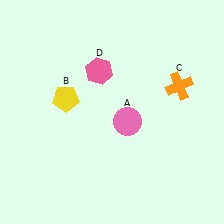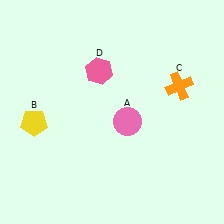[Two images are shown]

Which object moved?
The yellow pentagon (B) moved left.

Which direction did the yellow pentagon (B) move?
The yellow pentagon (B) moved left.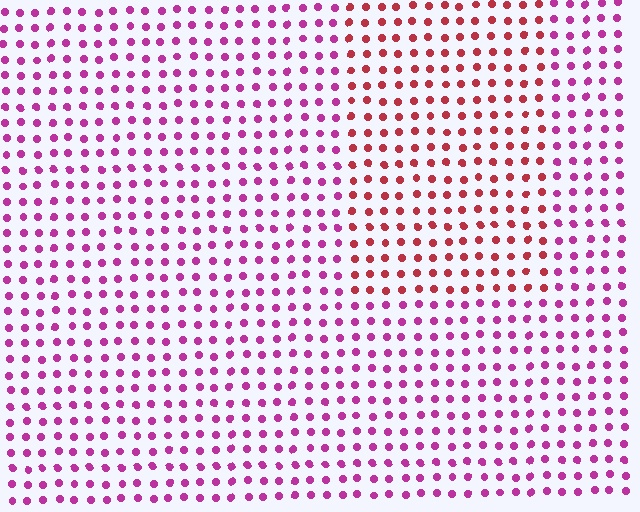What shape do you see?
I see a rectangle.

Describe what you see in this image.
The image is filled with small magenta elements in a uniform arrangement. A rectangle-shaped region is visible where the elements are tinted to a slightly different hue, forming a subtle color boundary.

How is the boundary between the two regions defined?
The boundary is defined purely by a slight shift in hue (about 40 degrees). Spacing, size, and orientation are identical on both sides.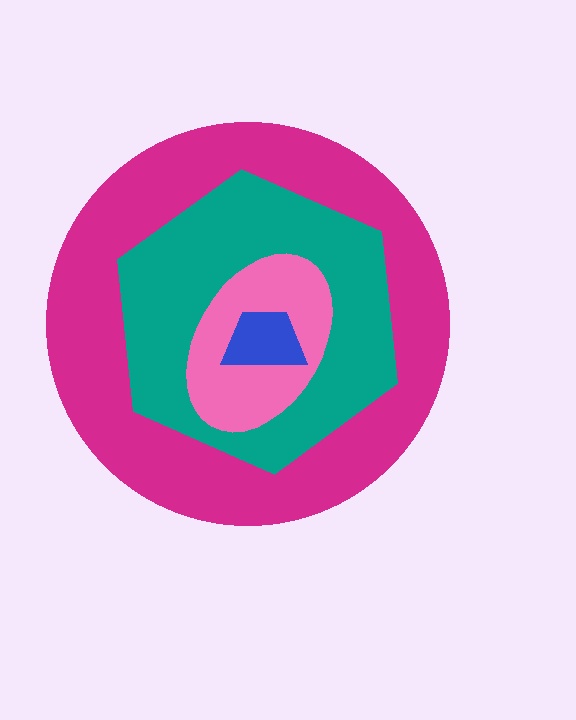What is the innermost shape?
The blue trapezoid.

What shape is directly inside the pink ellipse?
The blue trapezoid.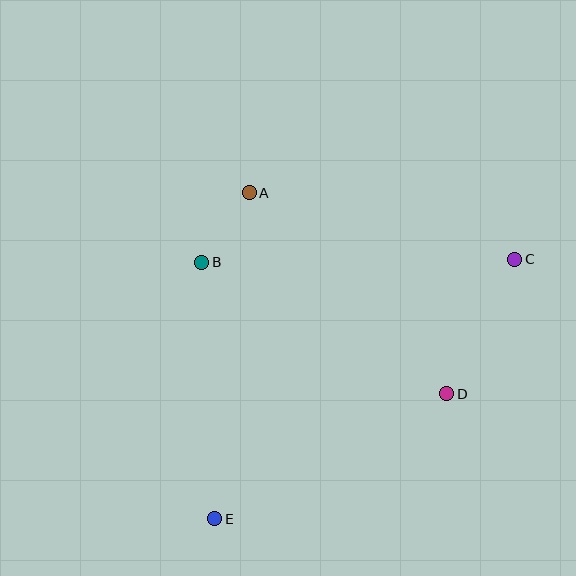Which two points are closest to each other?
Points A and B are closest to each other.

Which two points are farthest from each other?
Points C and E are farthest from each other.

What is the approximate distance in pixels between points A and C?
The distance between A and C is approximately 273 pixels.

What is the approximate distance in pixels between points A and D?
The distance between A and D is approximately 281 pixels.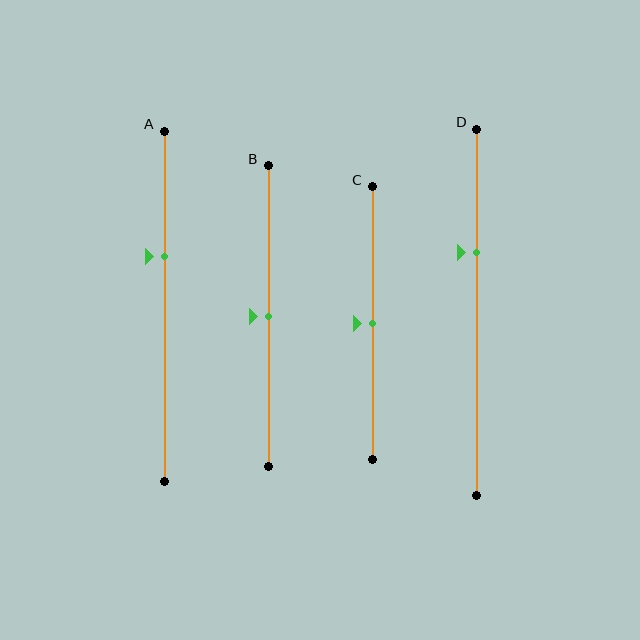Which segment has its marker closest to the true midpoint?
Segment B has its marker closest to the true midpoint.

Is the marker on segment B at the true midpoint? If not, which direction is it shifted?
Yes, the marker on segment B is at the true midpoint.